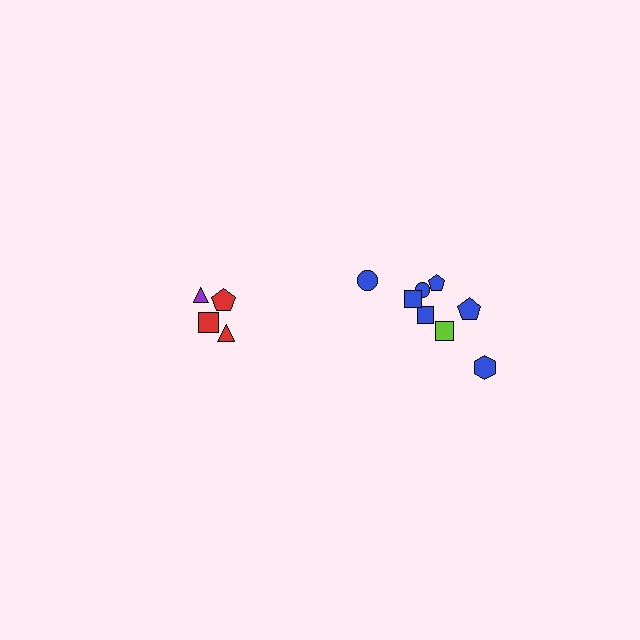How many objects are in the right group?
There are 8 objects.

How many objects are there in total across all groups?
There are 12 objects.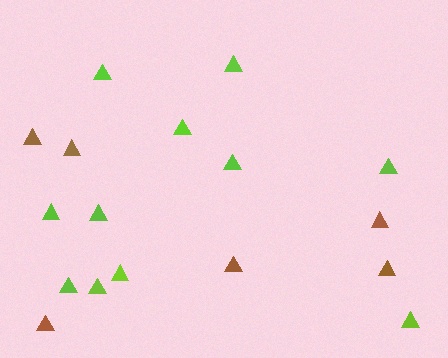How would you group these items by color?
There are 2 groups: one group of lime triangles (11) and one group of brown triangles (6).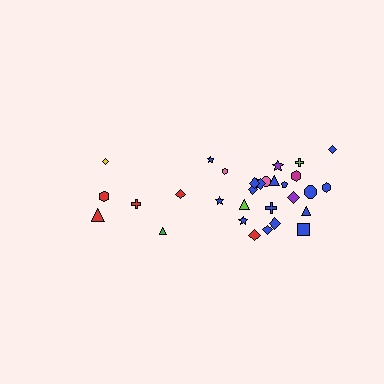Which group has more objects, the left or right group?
The right group.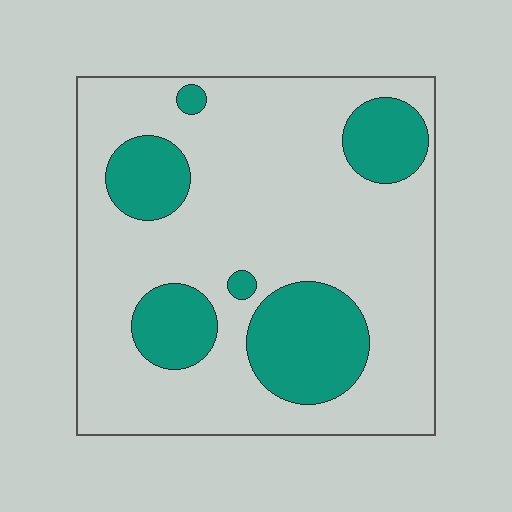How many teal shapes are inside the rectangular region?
6.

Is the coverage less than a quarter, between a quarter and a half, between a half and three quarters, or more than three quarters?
Less than a quarter.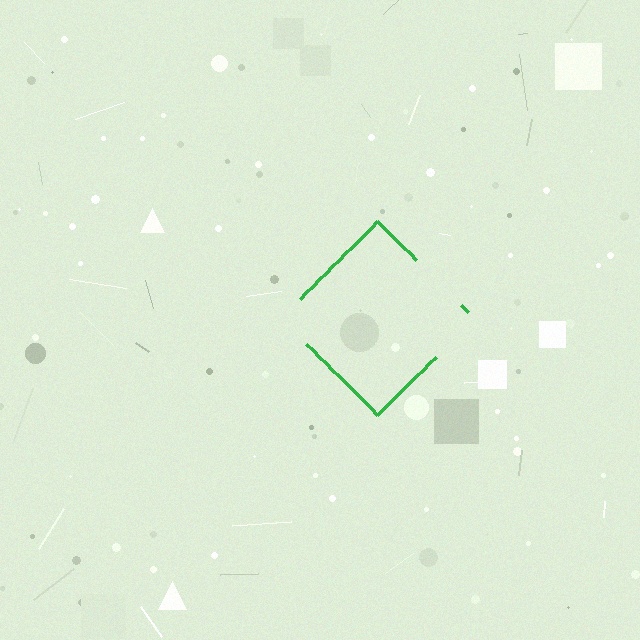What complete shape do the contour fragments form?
The contour fragments form a diamond.